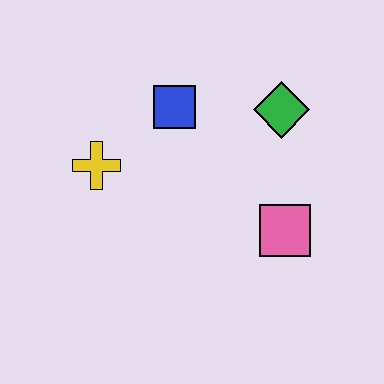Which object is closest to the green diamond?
The blue square is closest to the green diamond.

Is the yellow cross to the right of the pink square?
No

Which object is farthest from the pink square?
The yellow cross is farthest from the pink square.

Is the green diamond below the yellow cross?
No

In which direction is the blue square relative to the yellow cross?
The blue square is to the right of the yellow cross.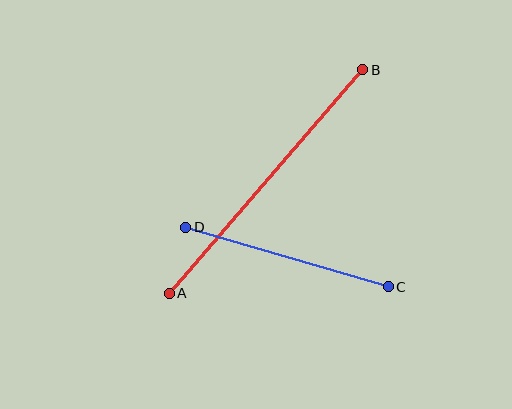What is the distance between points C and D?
The distance is approximately 211 pixels.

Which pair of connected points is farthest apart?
Points A and B are farthest apart.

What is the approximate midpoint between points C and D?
The midpoint is at approximately (287, 257) pixels.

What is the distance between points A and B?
The distance is approximately 295 pixels.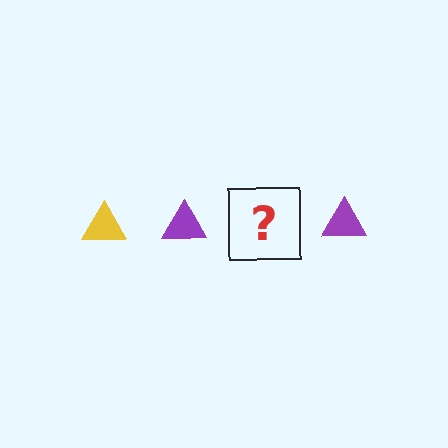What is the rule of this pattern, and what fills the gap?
The rule is that the pattern cycles through yellow, purple triangles. The gap should be filled with a yellow triangle.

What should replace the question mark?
The question mark should be replaced with a yellow triangle.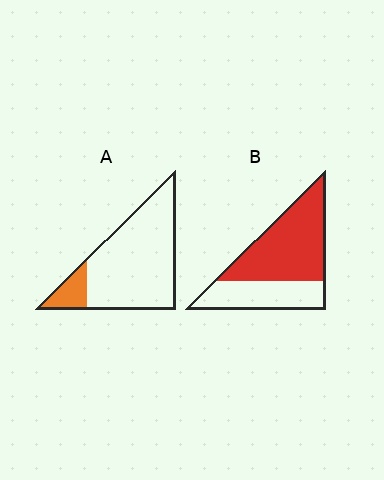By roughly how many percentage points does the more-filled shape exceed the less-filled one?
By roughly 50 percentage points (B over A).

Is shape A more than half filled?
No.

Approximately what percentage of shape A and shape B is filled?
A is approximately 15% and B is approximately 65%.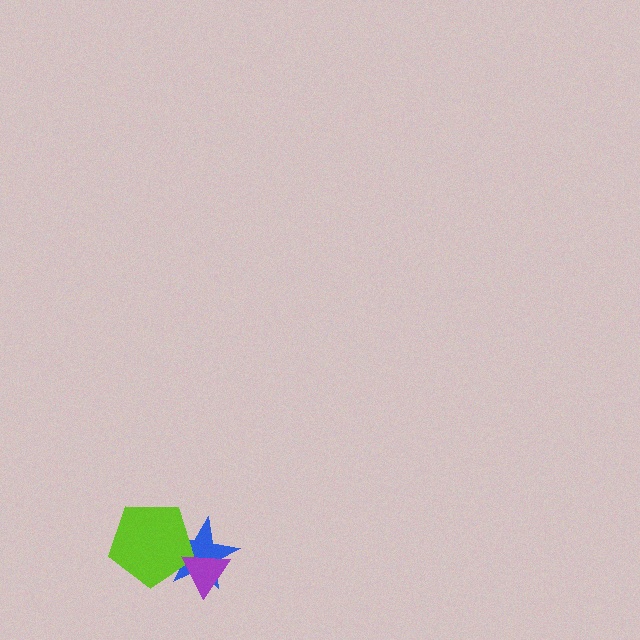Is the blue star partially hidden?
Yes, it is partially covered by another shape.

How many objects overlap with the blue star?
2 objects overlap with the blue star.